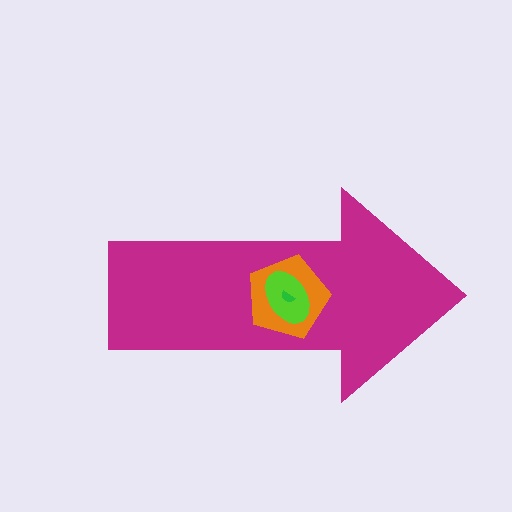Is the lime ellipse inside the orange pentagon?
Yes.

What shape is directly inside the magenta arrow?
The orange pentagon.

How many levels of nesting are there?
4.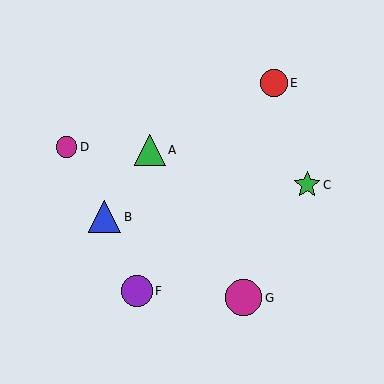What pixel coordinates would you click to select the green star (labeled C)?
Click at (307, 185) to select the green star C.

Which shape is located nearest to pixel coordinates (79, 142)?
The magenta circle (labeled D) at (66, 147) is nearest to that location.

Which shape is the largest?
The magenta circle (labeled G) is the largest.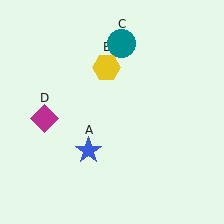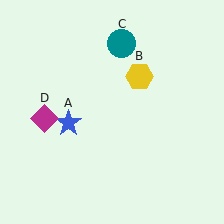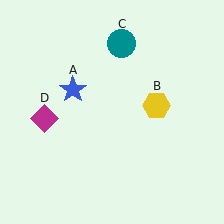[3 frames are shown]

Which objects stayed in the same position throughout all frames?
Teal circle (object C) and magenta diamond (object D) remained stationary.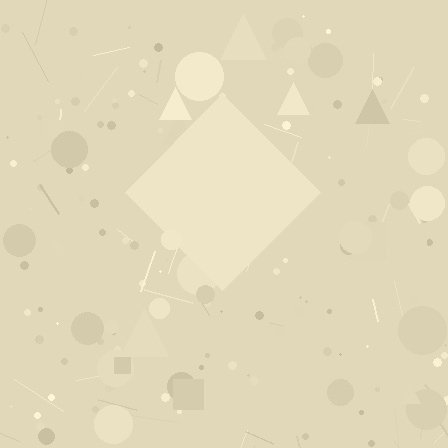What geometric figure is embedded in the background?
A diamond is embedded in the background.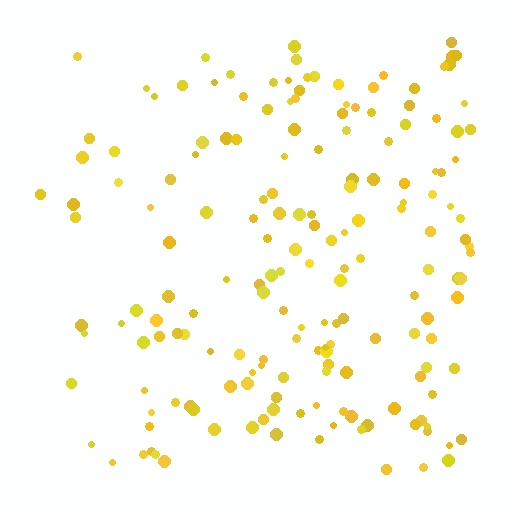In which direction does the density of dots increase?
From left to right, with the right side densest.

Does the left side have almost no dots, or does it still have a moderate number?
Still a moderate number, just noticeably fewer than the right.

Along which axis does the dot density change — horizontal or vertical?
Horizontal.